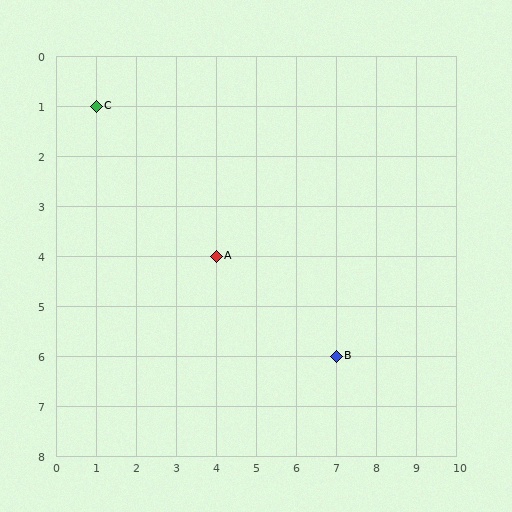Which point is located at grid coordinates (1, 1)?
Point C is at (1, 1).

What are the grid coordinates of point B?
Point B is at grid coordinates (7, 6).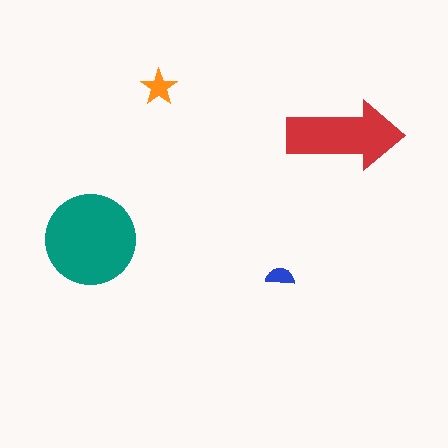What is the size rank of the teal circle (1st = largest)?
1st.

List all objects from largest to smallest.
The teal circle, the red arrow, the orange star, the blue semicircle.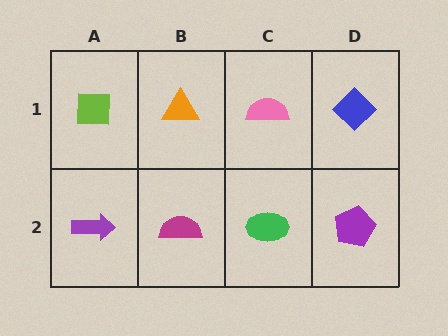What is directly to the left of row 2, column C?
A magenta semicircle.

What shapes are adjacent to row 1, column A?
A purple arrow (row 2, column A), an orange triangle (row 1, column B).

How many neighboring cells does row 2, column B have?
3.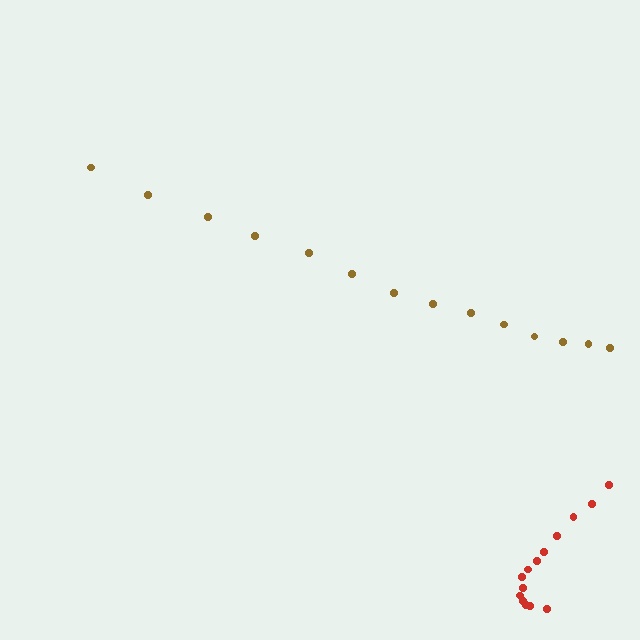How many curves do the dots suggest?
There are 2 distinct paths.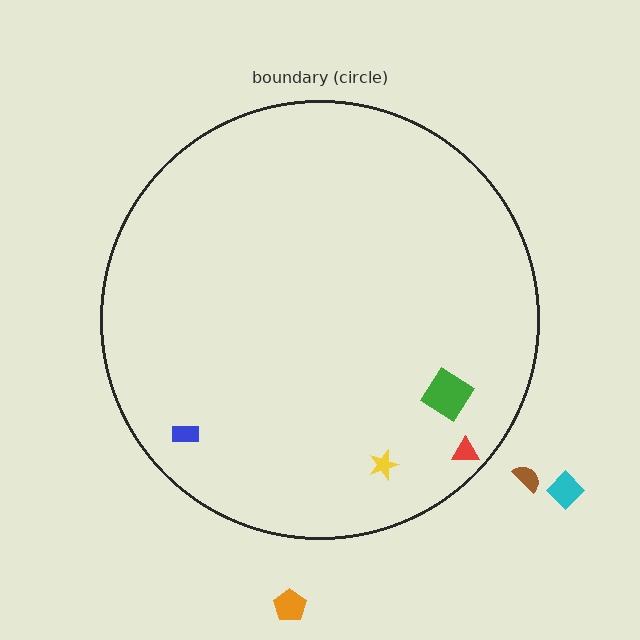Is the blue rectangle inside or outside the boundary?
Inside.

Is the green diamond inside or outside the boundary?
Inside.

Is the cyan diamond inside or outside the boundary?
Outside.